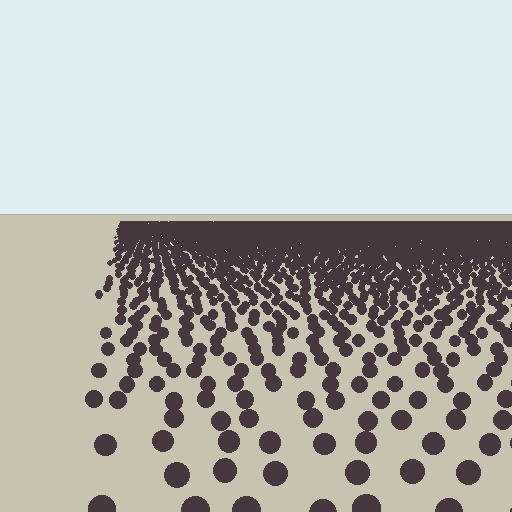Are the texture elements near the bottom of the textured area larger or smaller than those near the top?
Larger. Near the bottom, elements are closer to the viewer and appear at a bigger on-screen size.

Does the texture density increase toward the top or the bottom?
Density increases toward the top.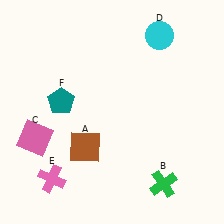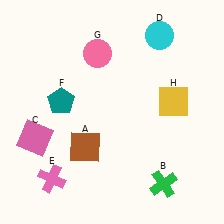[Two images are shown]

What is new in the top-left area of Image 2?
A pink circle (G) was added in the top-left area of Image 2.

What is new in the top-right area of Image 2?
A yellow square (H) was added in the top-right area of Image 2.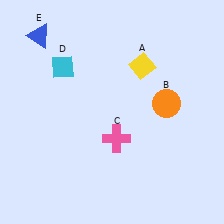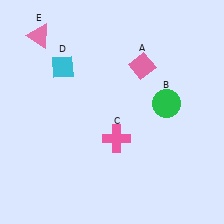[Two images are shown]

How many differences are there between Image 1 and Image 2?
There are 3 differences between the two images.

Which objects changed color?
A changed from yellow to pink. B changed from orange to green. E changed from blue to pink.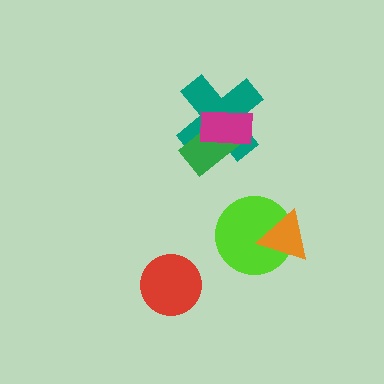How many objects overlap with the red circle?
0 objects overlap with the red circle.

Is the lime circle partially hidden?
Yes, it is partially covered by another shape.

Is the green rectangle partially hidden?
Yes, it is partially covered by another shape.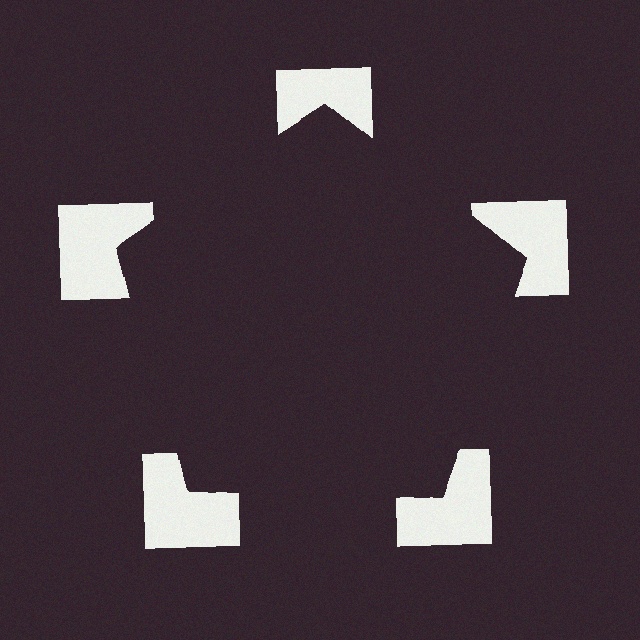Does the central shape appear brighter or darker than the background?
It typically appears slightly darker than the background, even though no actual brightness change is drawn.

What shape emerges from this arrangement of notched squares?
An illusory pentagon — its edges are inferred from the aligned wedge cuts in the notched squares, not physically drawn.